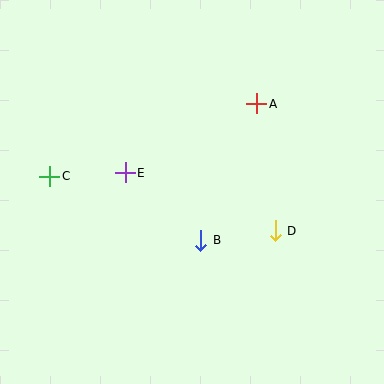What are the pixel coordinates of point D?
Point D is at (275, 231).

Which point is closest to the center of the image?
Point B at (201, 240) is closest to the center.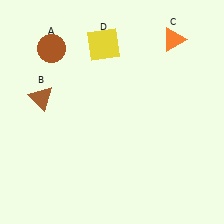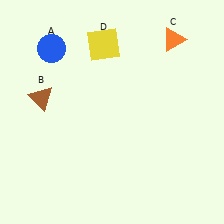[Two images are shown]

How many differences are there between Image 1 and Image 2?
There is 1 difference between the two images.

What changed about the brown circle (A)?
In Image 1, A is brown. In Image 2, it changed to blue.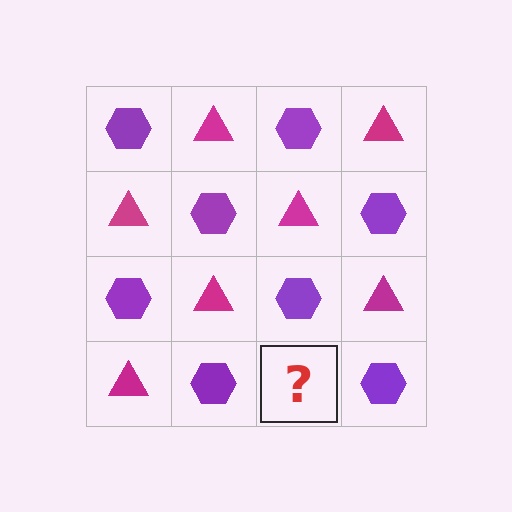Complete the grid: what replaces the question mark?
The question mark should be replaced with a magenta triangle.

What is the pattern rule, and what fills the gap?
The rule is that it alternates purple hexagon and magenta triangle in a checkerboard pattern. The gap should be filled with a magenta triangle.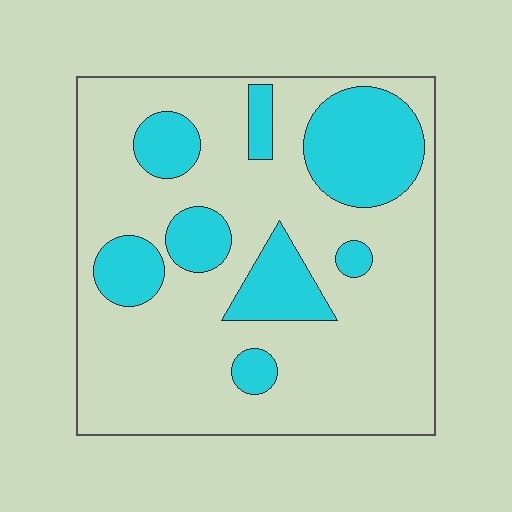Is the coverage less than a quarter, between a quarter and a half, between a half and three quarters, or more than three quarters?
Between a quarter and a half.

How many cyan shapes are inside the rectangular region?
8.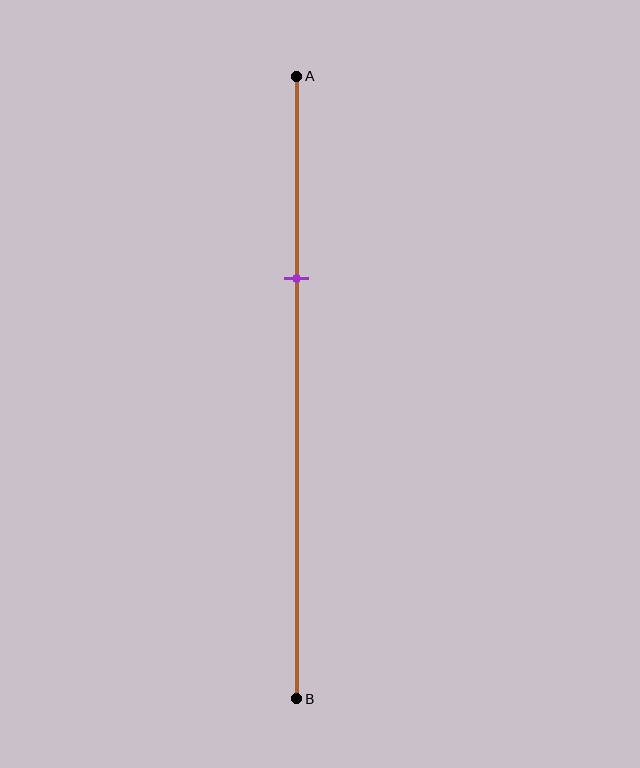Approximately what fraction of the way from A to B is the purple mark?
The purple mark is approximately 30% of the way from A to B.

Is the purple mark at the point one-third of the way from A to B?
Yes, the mark is approximately at the one-third point.